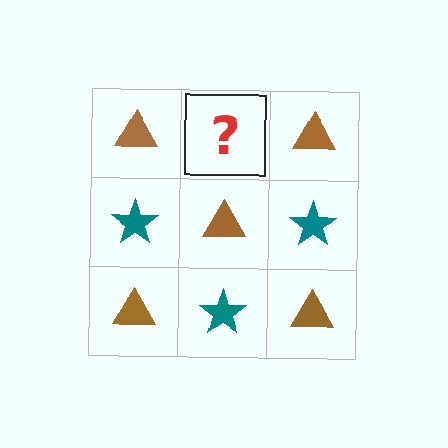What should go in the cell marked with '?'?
The missing cell should contain a teal star.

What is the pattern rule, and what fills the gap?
The rule is that it alternates brown triangle and teal star in a checkerboard pattern. The gap should be filled with a teal star.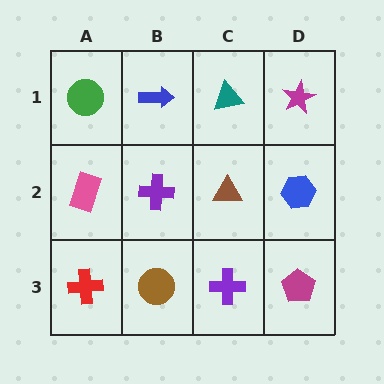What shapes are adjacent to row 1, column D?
A blue hexagon (row 2, column D), a teal triangle (row 1, column C).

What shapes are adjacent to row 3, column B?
A purple cross (row 2, column B), a red cross (row 3, column A), a purple cross (row 3, column C).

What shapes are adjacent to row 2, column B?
A blue arrow (row 1, column B), a brown circle (row 3, column B), a pink rectangle (row 2, column A), a brown triangle (row 2, column C).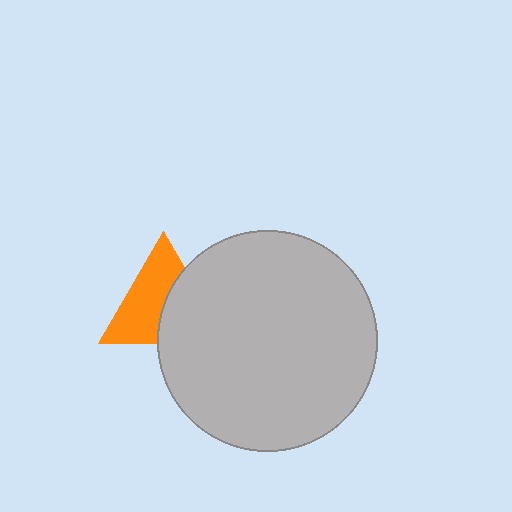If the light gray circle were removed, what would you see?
You would see the complete orange triangle.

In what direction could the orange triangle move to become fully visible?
The orange triangle could move left. That would shift it out from behind the light gray circle entirely.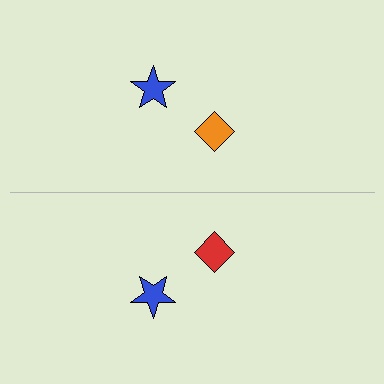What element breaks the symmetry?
The red diamond on the bottom side breaks the symmetry — its mirror counterpart is orange.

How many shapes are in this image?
There are 4 shapes in this image.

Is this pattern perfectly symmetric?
No, the pattern is not perfectly symmetric. The red diamond on the bottom side breaks the symmetry — its mirror counterpart is orange.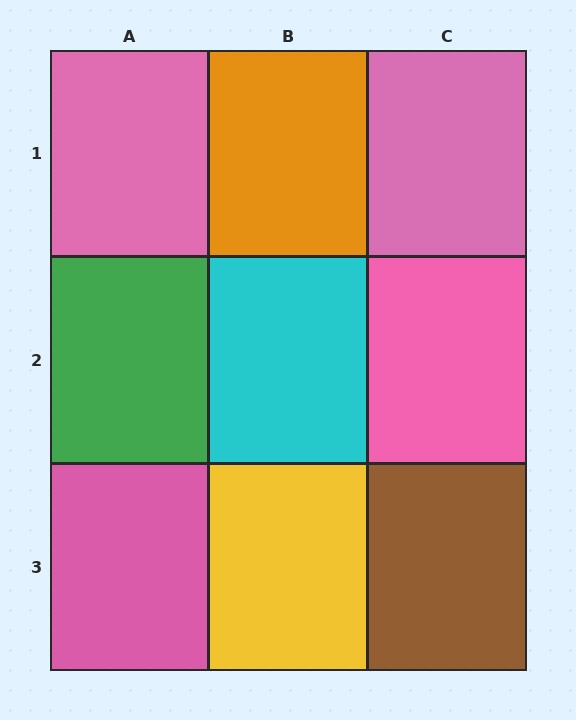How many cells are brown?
1 cell is brown.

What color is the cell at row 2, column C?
Pink.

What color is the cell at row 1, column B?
Orange.